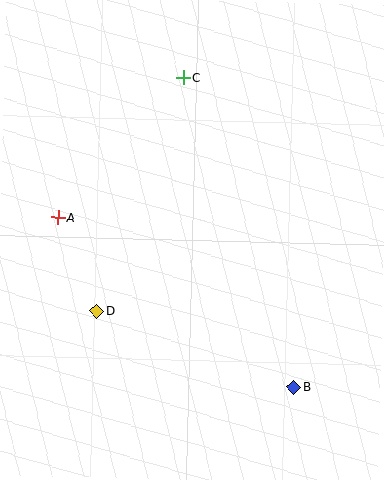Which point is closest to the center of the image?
Point D at (97, 311) is closest to the center.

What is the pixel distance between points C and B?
The distance between C and B is 329 pixels.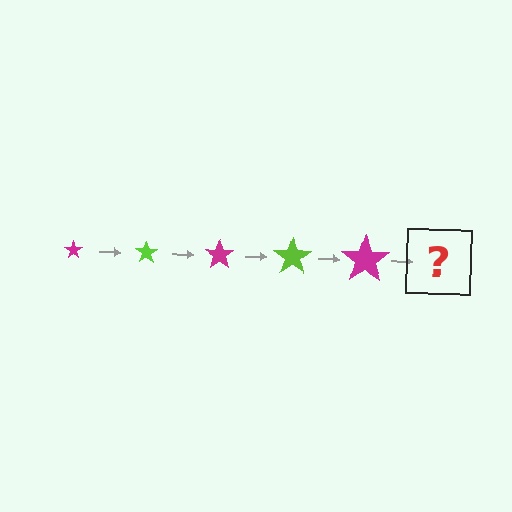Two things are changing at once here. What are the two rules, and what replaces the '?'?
The two rules are that the star grows larger each step and the color cycles through magenta and lime. The '?' should be a lime star, larger than the previous one.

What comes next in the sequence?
The next element should be a lime star, larger than the previous one.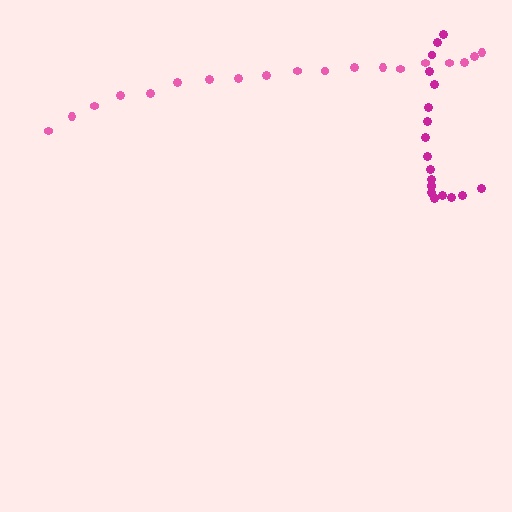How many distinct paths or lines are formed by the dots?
There are 2 distinct paths.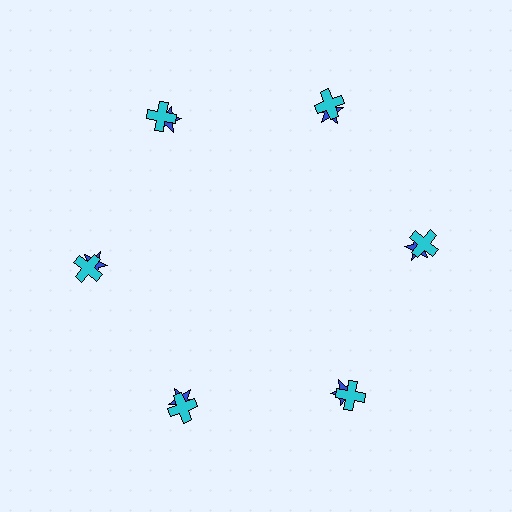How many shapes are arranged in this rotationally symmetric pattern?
There are 12 shapes, arranged in 6 groups of 2.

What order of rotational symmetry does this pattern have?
This pattern has 6-fold rotational symmetry.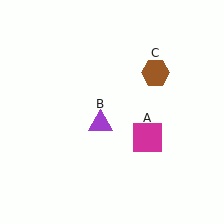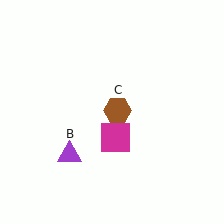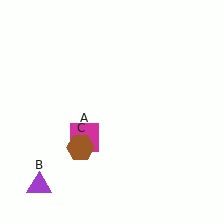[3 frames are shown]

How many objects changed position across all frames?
3 objects changed position: magenta square (object A), purple triangle (object B), brown hexagon (object C).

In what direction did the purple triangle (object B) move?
The purple triangle (object B) moved down and to the left.